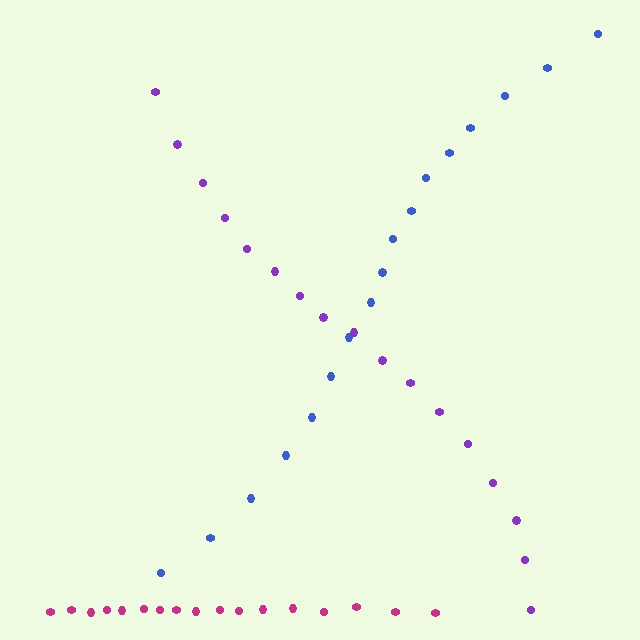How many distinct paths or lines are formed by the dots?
There are 3 distinct paths.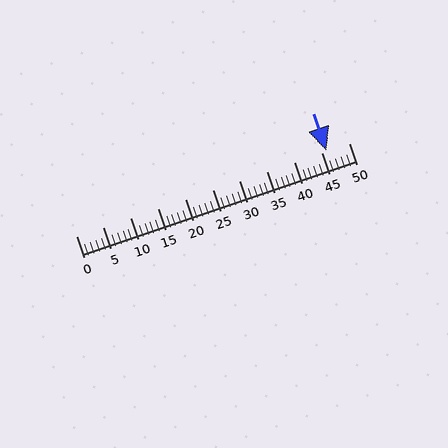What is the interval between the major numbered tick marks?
The major tick marks are spaced 5 units apart.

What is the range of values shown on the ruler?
The ruler shows values from 0 to 50.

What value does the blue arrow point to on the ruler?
The blue arrow points to approximately 46.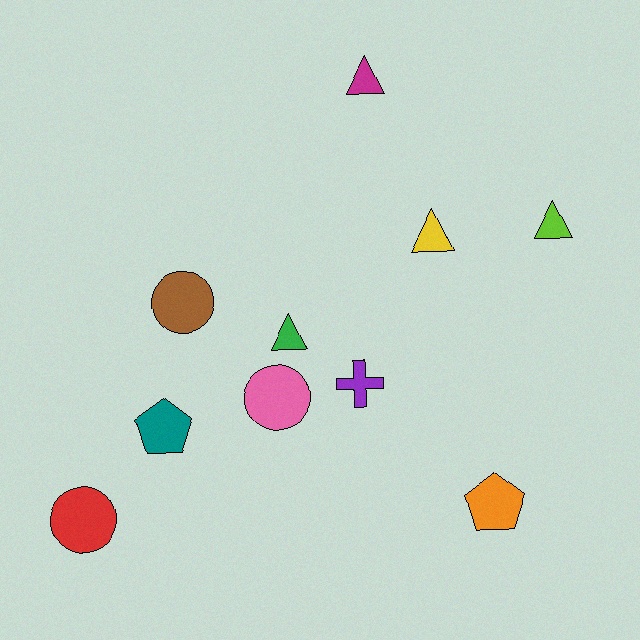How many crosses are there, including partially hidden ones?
There is 1 cross.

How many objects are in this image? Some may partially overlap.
There are 10 objects.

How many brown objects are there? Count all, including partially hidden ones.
There is 1 brown object.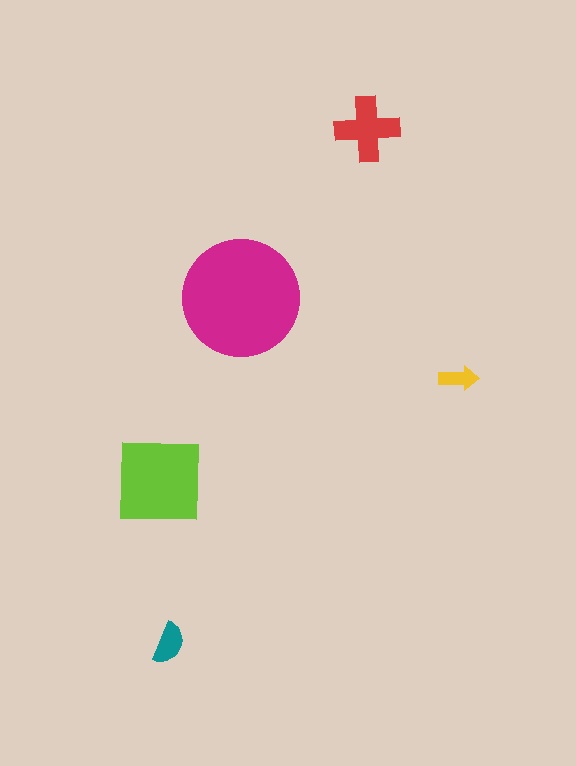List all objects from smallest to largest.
The yellow arrow, the teal semicircle, the red cross, the lime square, the magenta circle.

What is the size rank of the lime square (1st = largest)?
2nd.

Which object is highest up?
The red cross is topmost.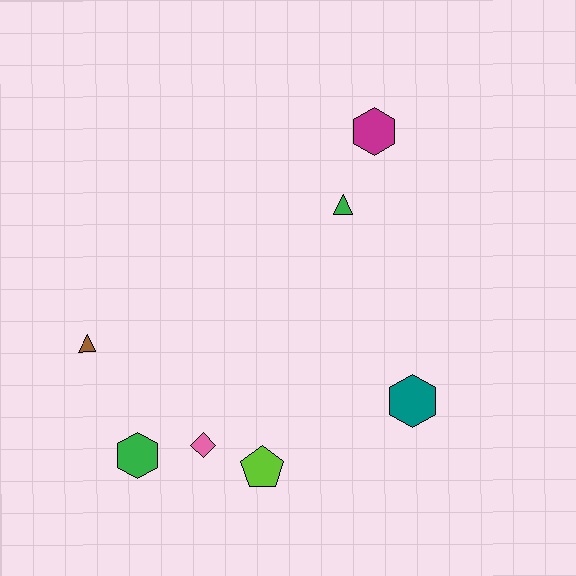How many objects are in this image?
There are 7 objects.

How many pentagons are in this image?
There is 1 pentagon.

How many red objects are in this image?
There are no red objects.